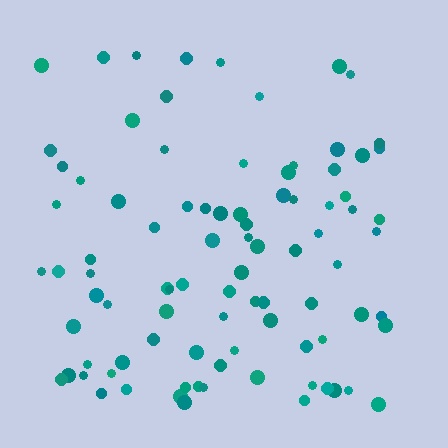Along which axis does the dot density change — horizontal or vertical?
Vertical.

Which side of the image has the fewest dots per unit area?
The top.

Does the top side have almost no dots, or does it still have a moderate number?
Still a moderate number, just noticeably fewer than the bottom.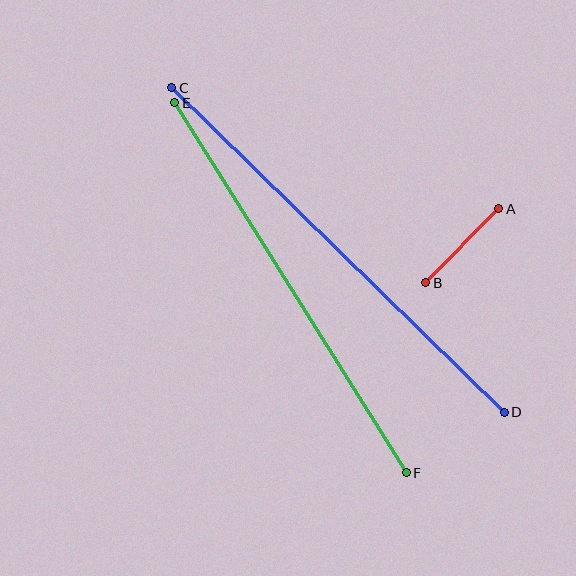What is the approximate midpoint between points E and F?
The midpoint is at approximately (291, 288) pixels.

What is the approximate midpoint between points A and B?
The midpoint is at approximately (462, 246) pixels.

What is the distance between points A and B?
The distance is approximately 104 pixels.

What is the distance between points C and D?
The distance is approximately 465 pixels.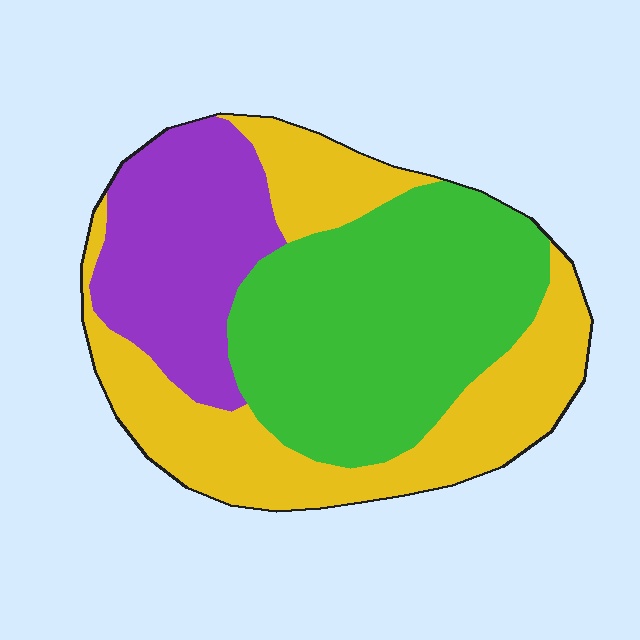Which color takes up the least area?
Purple, at roughly 25%.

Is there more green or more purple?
Green.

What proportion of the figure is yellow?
Yellow covers about 35% of the figure.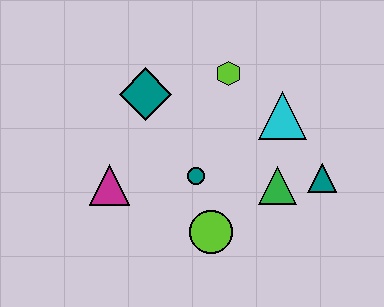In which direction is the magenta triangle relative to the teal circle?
The magenta triangle is to the left of the teal circle.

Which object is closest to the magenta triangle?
The teal circle is closest to the magenta triangle.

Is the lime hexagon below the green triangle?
No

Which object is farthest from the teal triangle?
The magenta triangle is farthest from the teal triangle.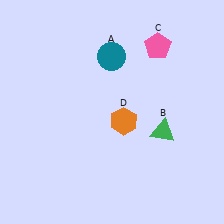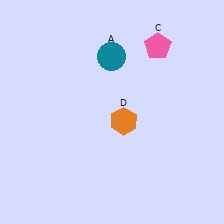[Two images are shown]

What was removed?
The green triangle (B) was removed in Image 2.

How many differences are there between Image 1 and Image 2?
There is 1 difference between the two images.